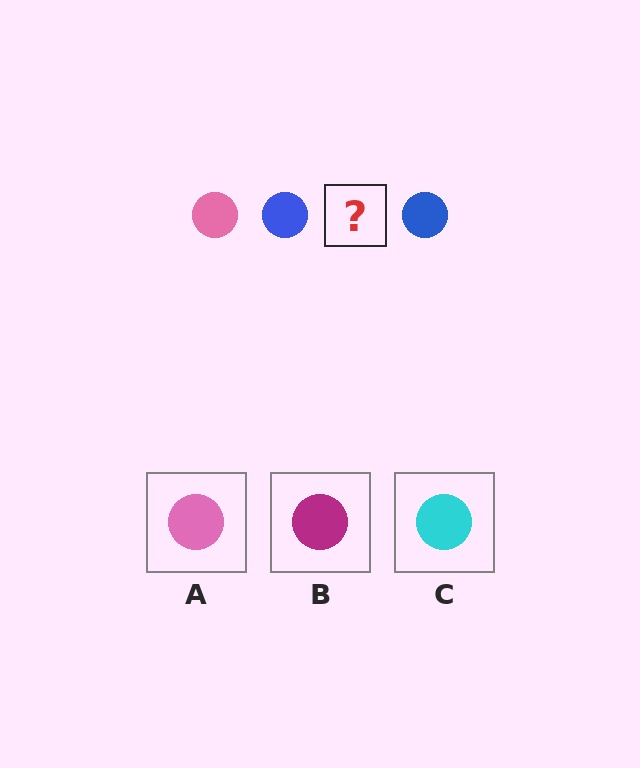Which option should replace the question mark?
Option A.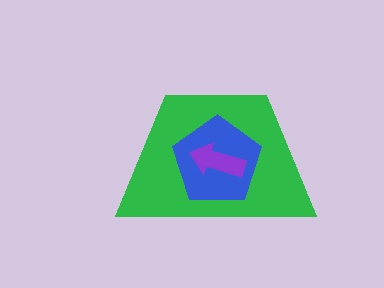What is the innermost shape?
The purple arrow.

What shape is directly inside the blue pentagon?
The purple arrow.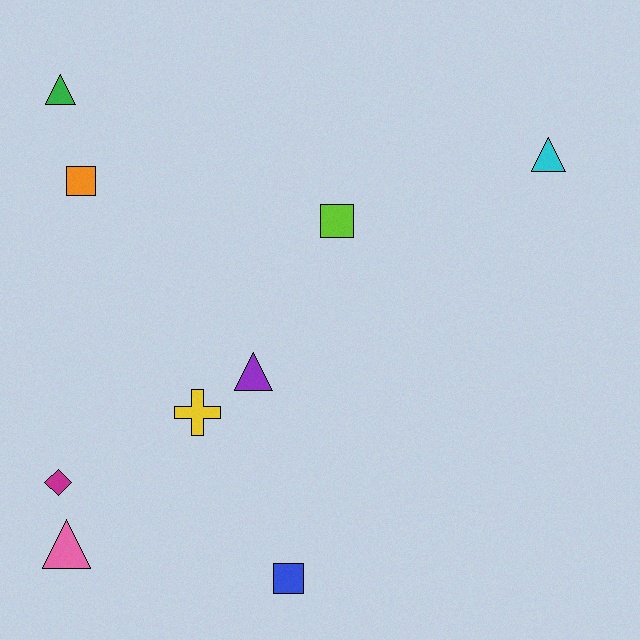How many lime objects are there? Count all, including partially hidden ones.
There is 1 lime object.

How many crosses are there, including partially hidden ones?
There is 1 cross.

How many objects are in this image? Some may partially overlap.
There are 9 objects.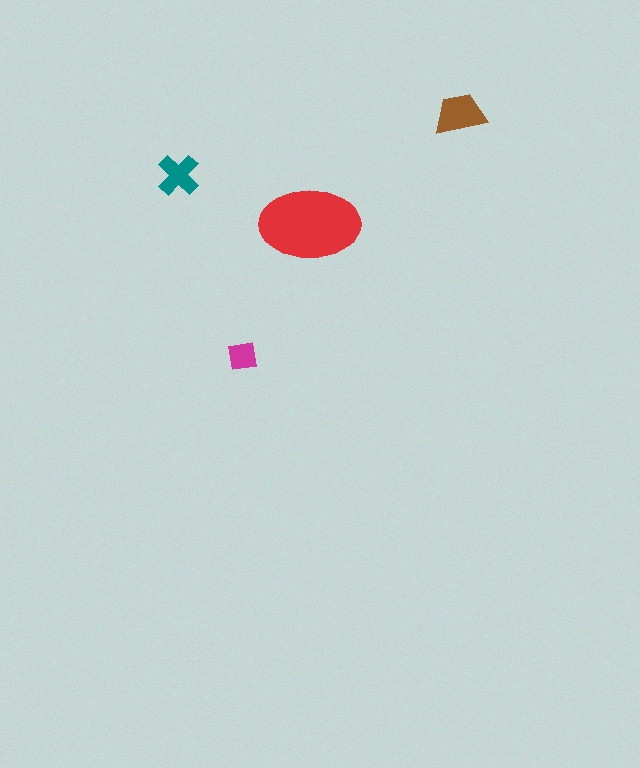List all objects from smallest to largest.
The magenta square, the teal cross, the brown trapezoid, the red ellipse.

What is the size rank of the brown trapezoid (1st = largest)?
2nd.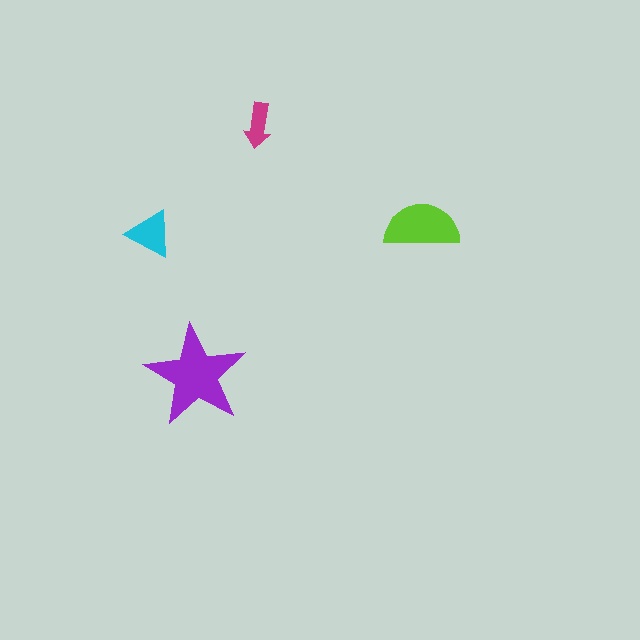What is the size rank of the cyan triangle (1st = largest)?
3rd.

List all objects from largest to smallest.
The purple star, the lime semicircle, the cyan triangle, the magenta arrow.